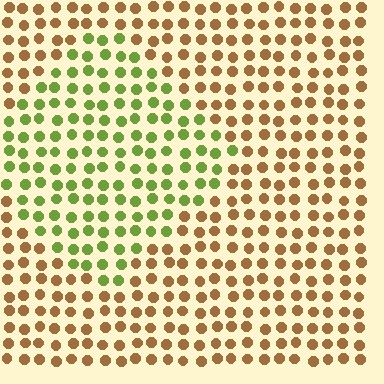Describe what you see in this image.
The image is filled with small brown elements in a uniform arrangement. A diamond-shaped region is visible where the elements are tinted to a slightly different hue, forming a subtle color boundary.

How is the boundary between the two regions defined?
The boundary is defined purely by a slight shift in hue (about 61 degrees). Spacing, size, and orientation are identical on both sides.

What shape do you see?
I see a diamond.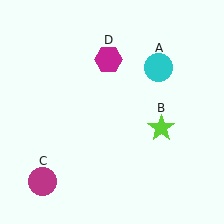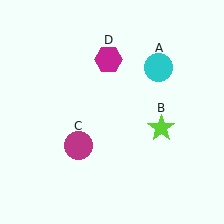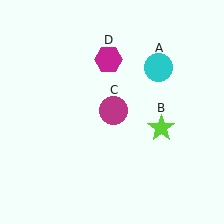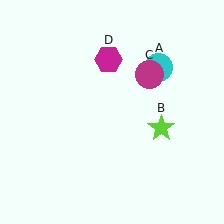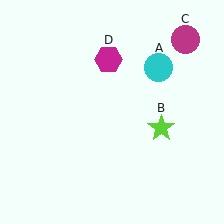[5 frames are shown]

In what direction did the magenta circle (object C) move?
The magenta circle (object C) moved up and to the right.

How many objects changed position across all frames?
1 object changed position: magenta circle (object C).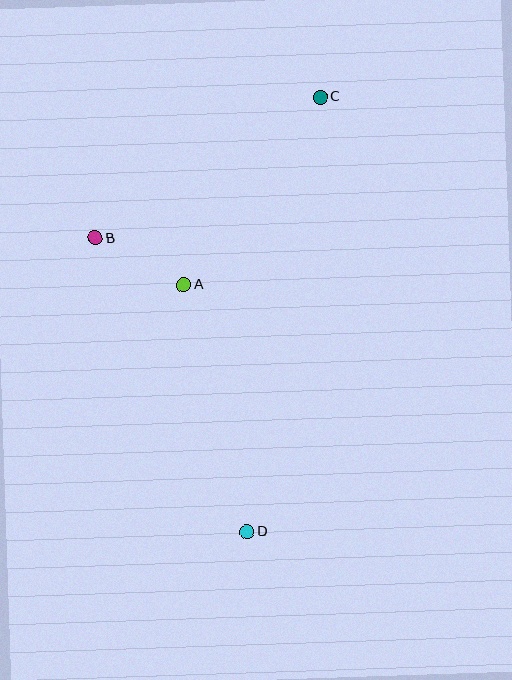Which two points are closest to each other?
Points A and B are closest to each other.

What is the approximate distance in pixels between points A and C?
The distance between A and C is approximately 232 pixels.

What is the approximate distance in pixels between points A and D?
The distance between A and D is approximately 255 pixels.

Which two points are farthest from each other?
Points C and D are farthest from each other.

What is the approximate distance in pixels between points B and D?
The distance between B and D is approximately 331 pixels.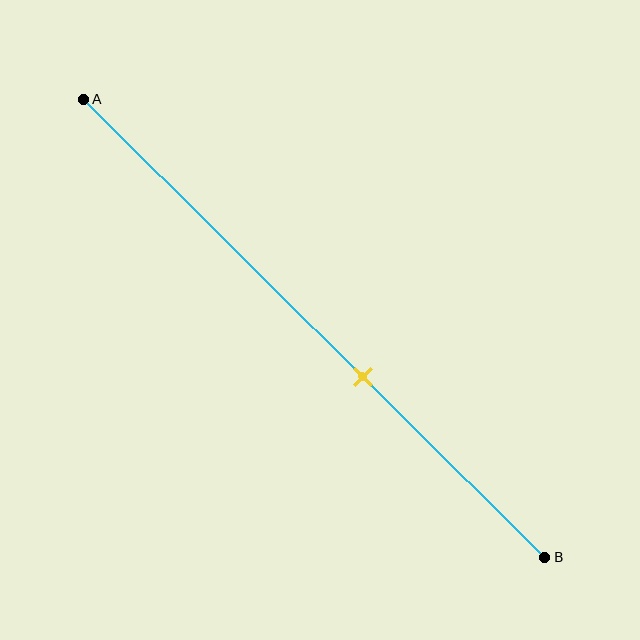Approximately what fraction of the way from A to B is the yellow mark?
The yellow mark is approximately 60% of the way from A to B.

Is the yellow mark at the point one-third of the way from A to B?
No, the mark is at about 60% from A, not at the 33% one-third point.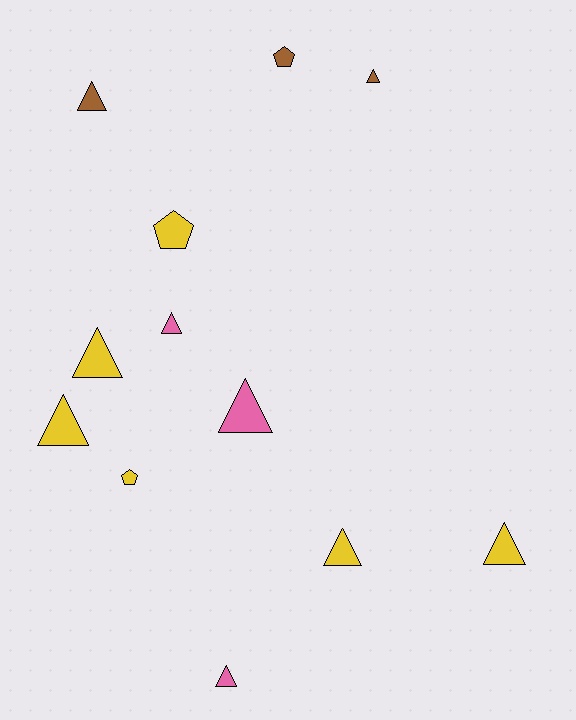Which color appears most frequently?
Yellow, with 6 objects.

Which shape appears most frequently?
Triangle, with 9 objects.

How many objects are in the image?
There are 12 objects.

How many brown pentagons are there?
There is 1 brown pentagon.